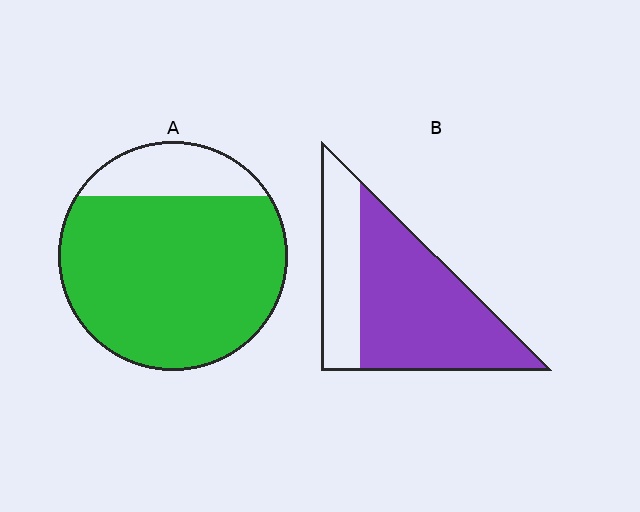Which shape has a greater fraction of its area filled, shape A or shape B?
Shape A.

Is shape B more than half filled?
Yes.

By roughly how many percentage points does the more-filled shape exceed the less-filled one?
By roughly 15 percentage points (A over B).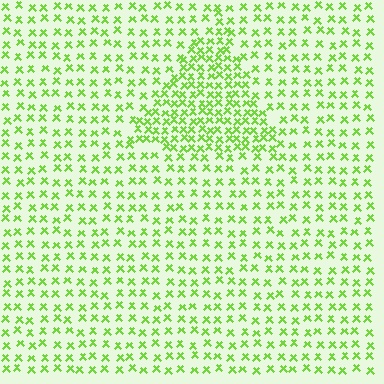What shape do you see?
I see a triangle.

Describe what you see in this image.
The image contains small lime elements arranged at two different densities. A triangle-shaped region is visible where the elements are more densely packed than the surrounding area.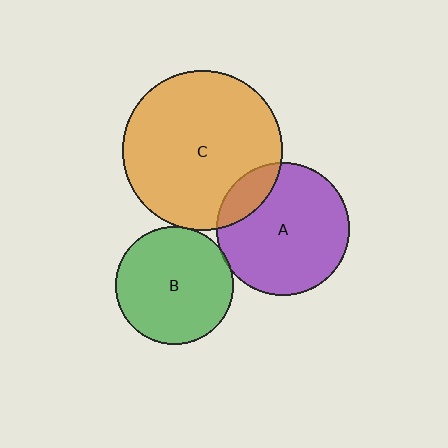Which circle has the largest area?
Circle C (orange).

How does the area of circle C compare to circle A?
Approximately 1.4 times.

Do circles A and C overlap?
Yes.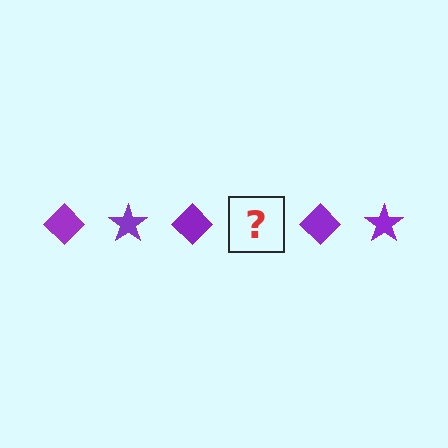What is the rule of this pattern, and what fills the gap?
The rule is that the pattern cycles through diamond, star shapes in purple. The gap should be filled with a purple star.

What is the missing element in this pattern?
The missing element is a purple star.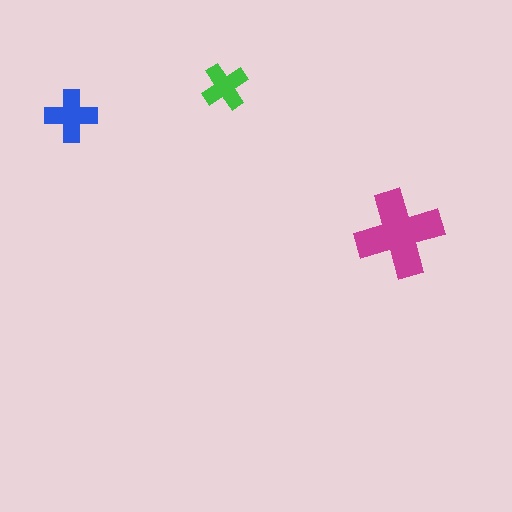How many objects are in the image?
There are 3 objects in the image.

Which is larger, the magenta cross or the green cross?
The magenta one.